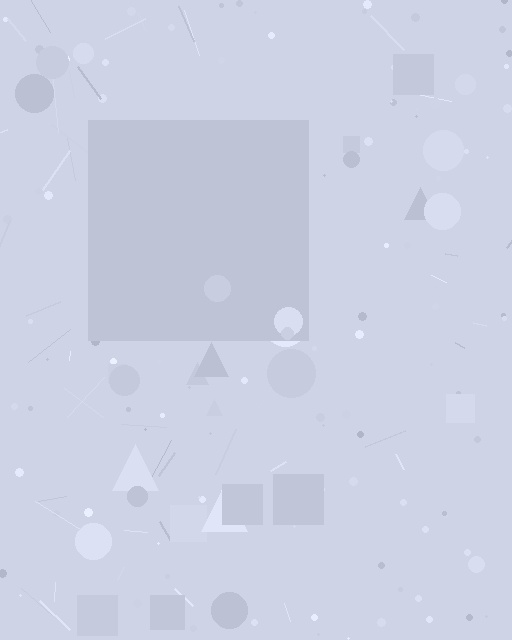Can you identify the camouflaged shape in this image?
The camouflaged shape is a square.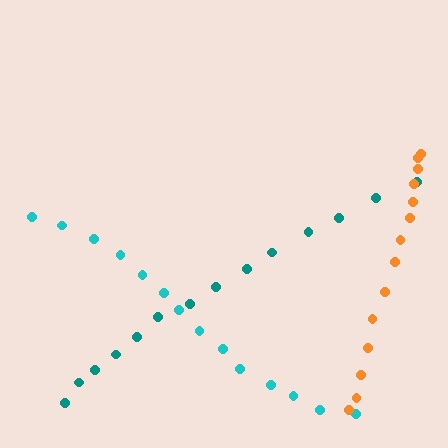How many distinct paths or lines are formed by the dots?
There are 3 distinct paths.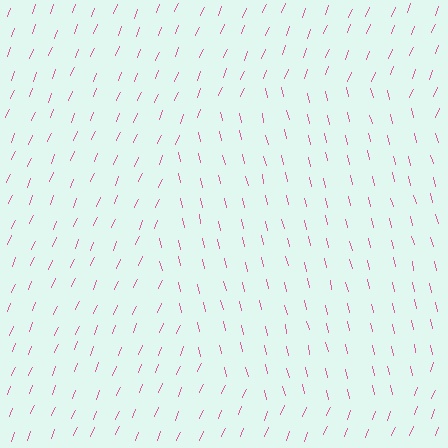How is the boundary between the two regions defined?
The boundary is defined purely by a change in line orientation (approximately 36 degrees difference). All lines are the same color and thickness.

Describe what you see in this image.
The image is filled with small pink line segments. A circle region in the image has lines oriented differently from the surrounding lines, creating a visible texture boundary.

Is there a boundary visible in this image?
Yes, there is a texture boundary formed by a change in line orientation.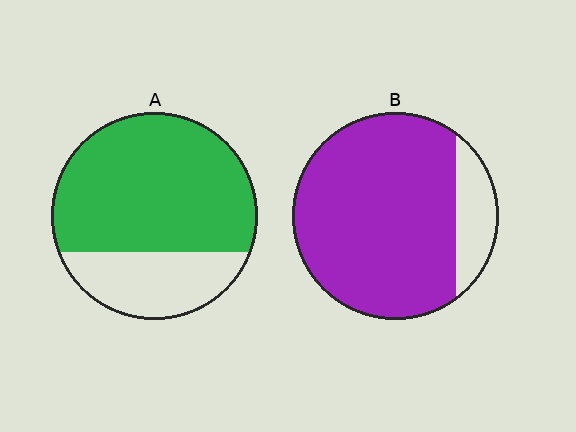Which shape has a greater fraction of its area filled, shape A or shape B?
Shape B.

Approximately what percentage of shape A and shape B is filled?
A is approximately 70% and B is approximately 85%.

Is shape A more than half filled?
Yes.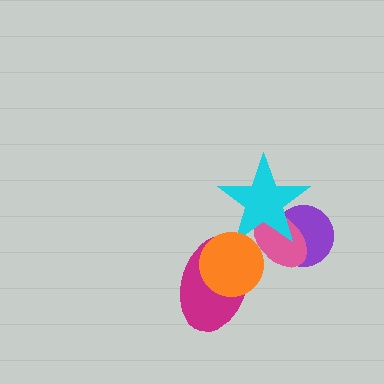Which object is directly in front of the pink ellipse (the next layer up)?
The cyan star is directly in front of the pink ellipse.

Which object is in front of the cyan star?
The orange circle is in front of the cyan star.